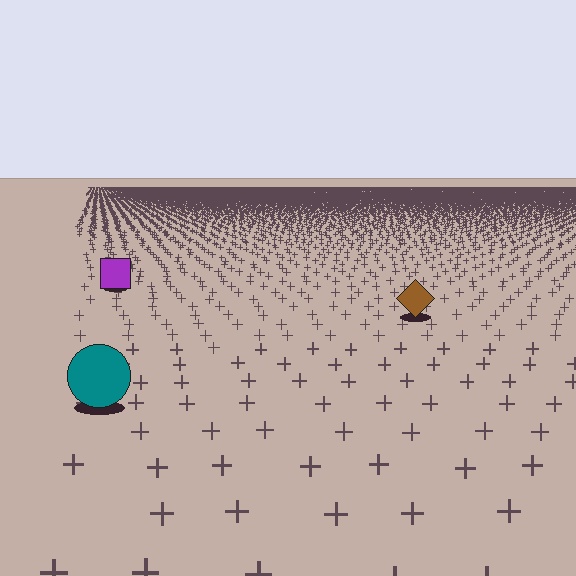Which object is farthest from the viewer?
The purple square is farthest from the viewer. It appears smaller and the ground texture around it is denser.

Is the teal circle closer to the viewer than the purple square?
Yes. The teal circle is closer — you can tell from the texture gradient: the ground texture is coarser near it.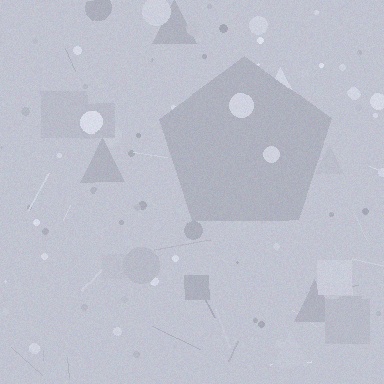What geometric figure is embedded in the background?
A pentagon is embedded in the background.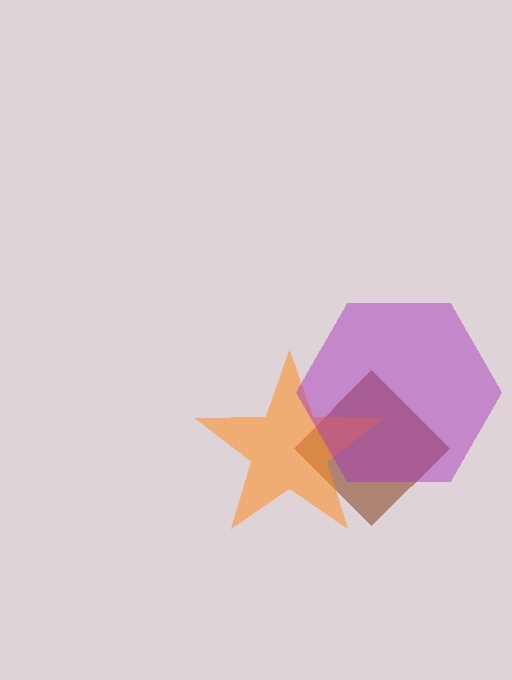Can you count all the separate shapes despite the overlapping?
Yes, there are 3 separate shapes.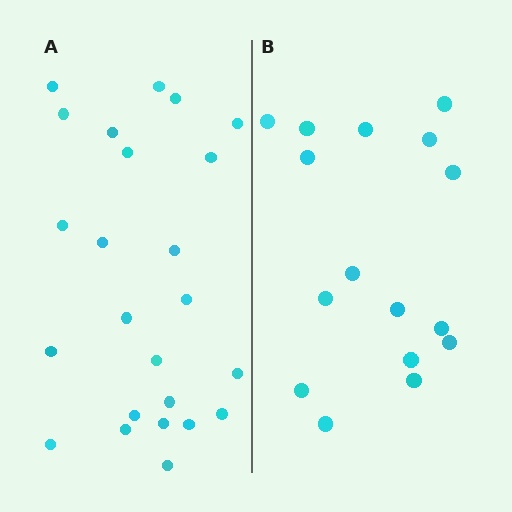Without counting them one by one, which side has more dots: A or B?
Region A (the left region) has more dots.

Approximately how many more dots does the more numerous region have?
Region A has roughly 8 or so more dots than region B.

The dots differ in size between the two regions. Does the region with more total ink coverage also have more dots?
No. Region B has more total ink coverage because its dots are larger, but region A actually contains more individual dots. Total area can be misleading — the number of items is what matters here.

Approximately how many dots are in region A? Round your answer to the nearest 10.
About 20 dots. (The exact count is 24, which rounds to 20.)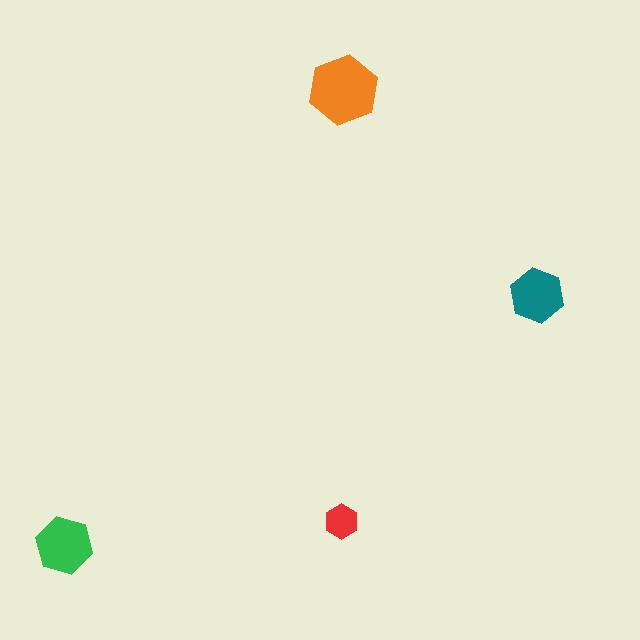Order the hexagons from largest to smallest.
the orange one, the green one, the teal one, the red one.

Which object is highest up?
The orange hexagon is topmost.